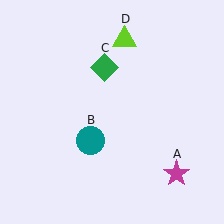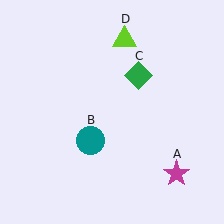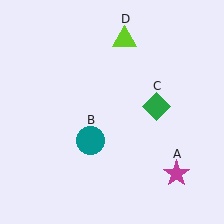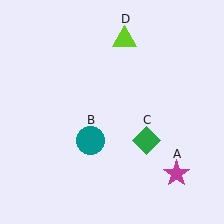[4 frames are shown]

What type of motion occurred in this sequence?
The green diamond (object C) rotated clockwise around the center of the scene.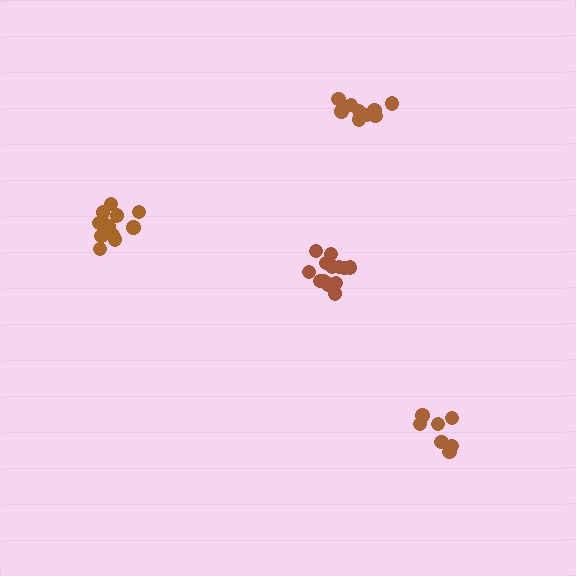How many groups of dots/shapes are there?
There are 4 groups.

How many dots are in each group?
Group 1: 10 dots, Group 2: 13 dots, Group 3: 13 dots, Group 4: 7 dots (43 total).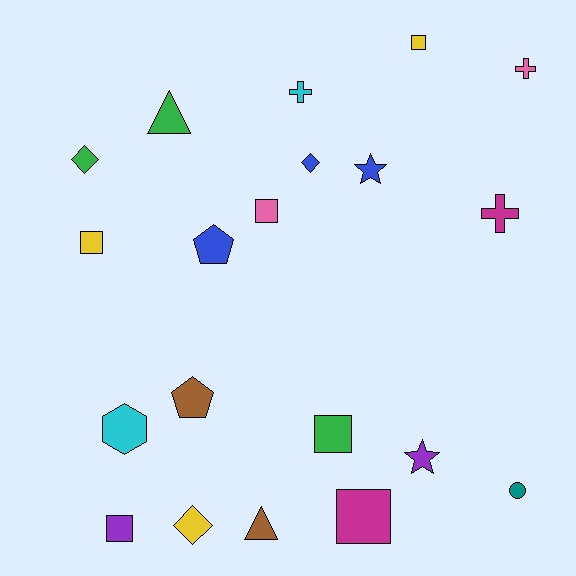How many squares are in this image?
There are 6 squares.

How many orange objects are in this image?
There are no orange objects.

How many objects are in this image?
There are 20 objects.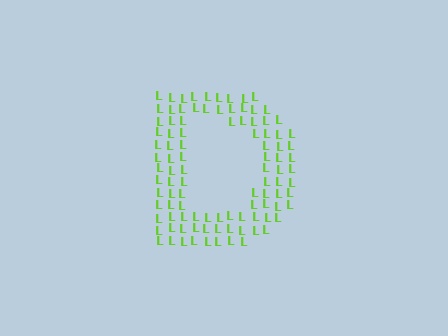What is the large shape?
The large shape is the letter D.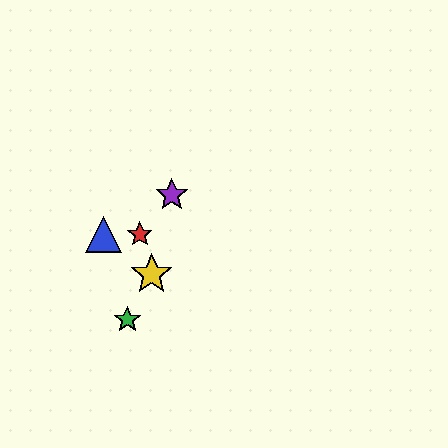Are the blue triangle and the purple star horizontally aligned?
No, the blue triangle is at y≈234 and the purple star is at y≈195.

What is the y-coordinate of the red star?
The red star is at y≈234.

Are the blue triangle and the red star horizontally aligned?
Yes, both are at y≈234.